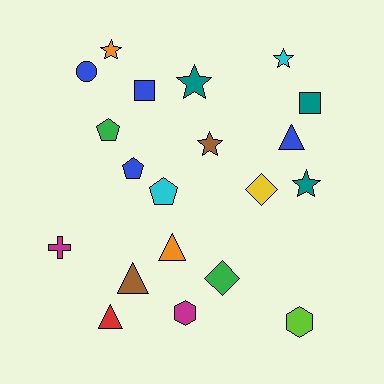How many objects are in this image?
There are 20 objects.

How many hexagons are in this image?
There are 2 hexagons.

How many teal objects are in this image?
There are 3 teal objects.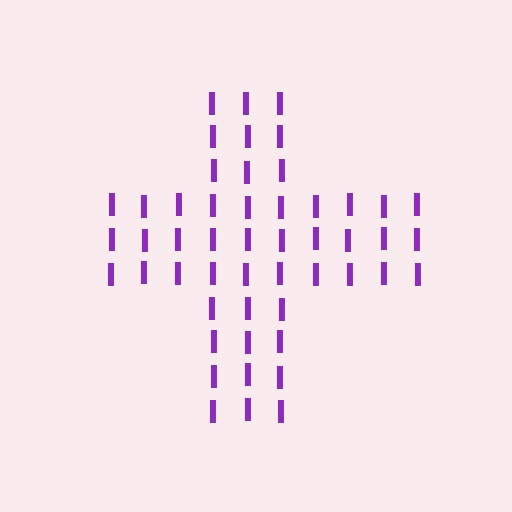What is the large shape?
The large shape is a cross.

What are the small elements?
The small elements are letter I's.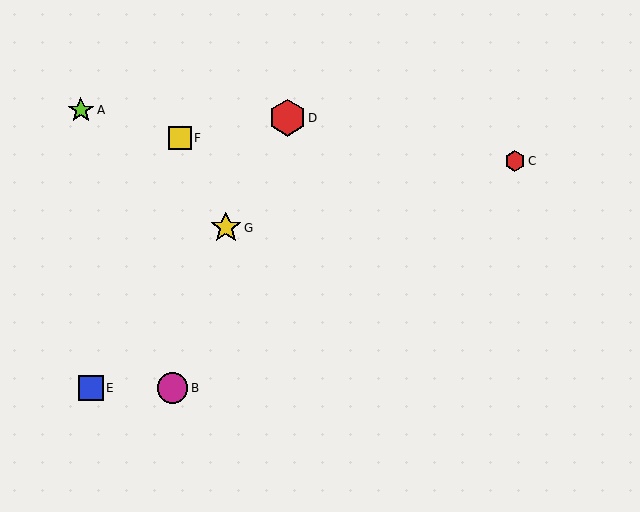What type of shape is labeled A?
Shape A is a lime star.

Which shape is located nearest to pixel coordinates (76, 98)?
The lime star (labeled A) at (81, 110) is nearest to that location.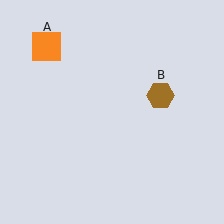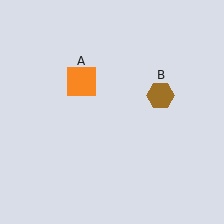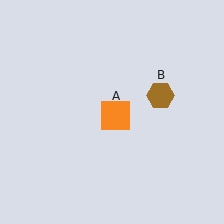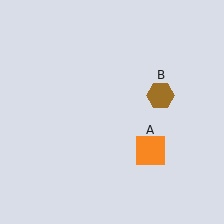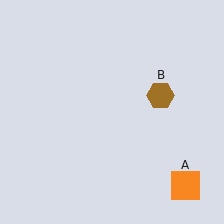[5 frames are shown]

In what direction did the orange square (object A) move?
The orange square (object A) moved down and to the right.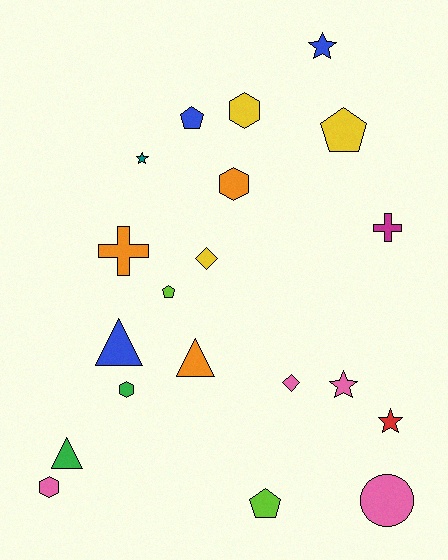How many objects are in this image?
There are 20 objects.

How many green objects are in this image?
There are 2 green objects.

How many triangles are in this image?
There are 3 triangles.